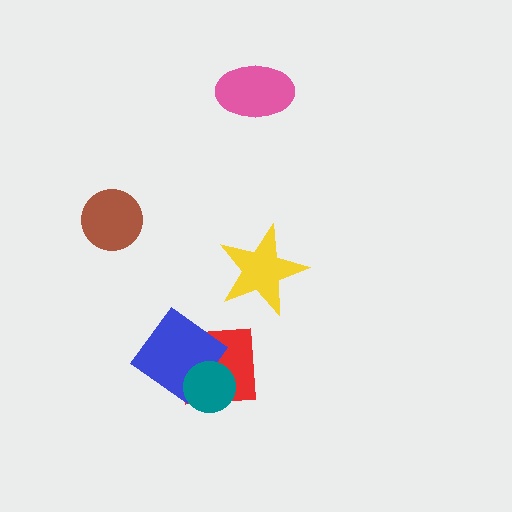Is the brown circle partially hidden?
No, no other shape covers it.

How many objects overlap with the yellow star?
0 objects overlap with the yellow star.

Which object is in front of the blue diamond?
The teal circle is in front of the blue diamond.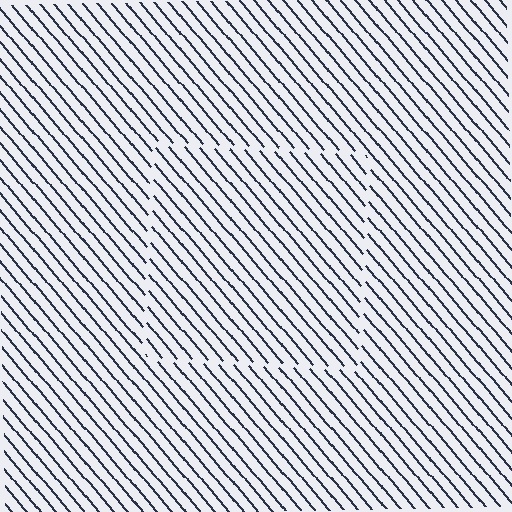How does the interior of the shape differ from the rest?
The interior of the shape contains the same grating, shifted by half a period — the contour is defined by the phase discontinuity where line-ends from the inner and outer gratings abut.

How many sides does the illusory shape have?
4 sides — the line-ends trace a square.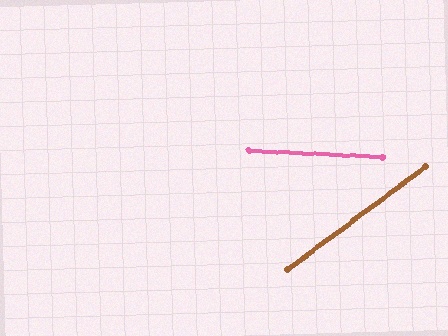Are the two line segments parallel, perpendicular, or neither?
Neither parallel nor perpendicular — they differ by about 39°.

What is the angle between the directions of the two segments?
Approximately 39 degrees.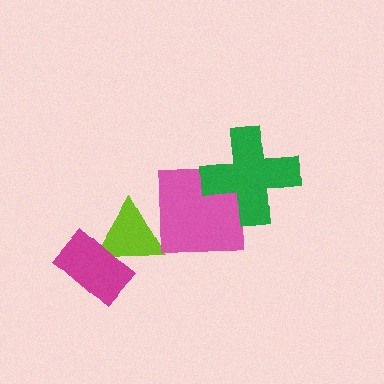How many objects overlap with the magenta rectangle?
1 object overlaps with the magenta rectangle.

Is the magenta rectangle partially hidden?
No, no other shape covers it.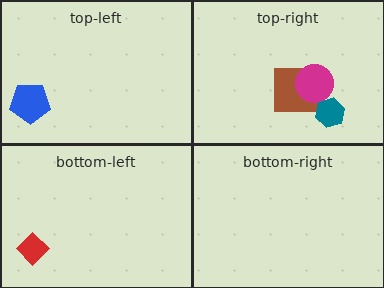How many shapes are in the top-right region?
3.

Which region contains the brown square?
The top-right region.